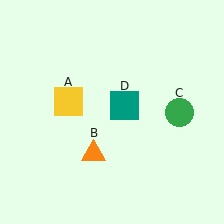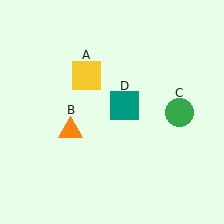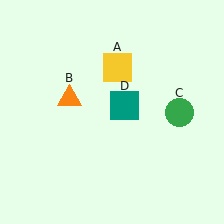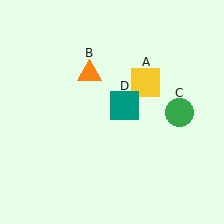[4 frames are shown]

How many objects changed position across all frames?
2 objects changed position: yellow square (object A), orange triangle (object B).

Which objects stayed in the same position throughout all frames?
Green circle (object C) and teal square (object D) remained stationary.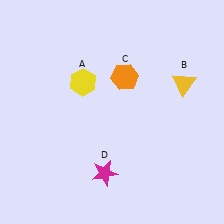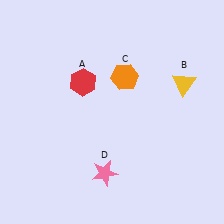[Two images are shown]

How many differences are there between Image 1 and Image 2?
There are 2 differences between the two images.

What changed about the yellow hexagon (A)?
In Image 1, A is yellow. In Image 2, it changed to red.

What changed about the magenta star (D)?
In Image 1, D is magenta. In Image 2, it changed to pink.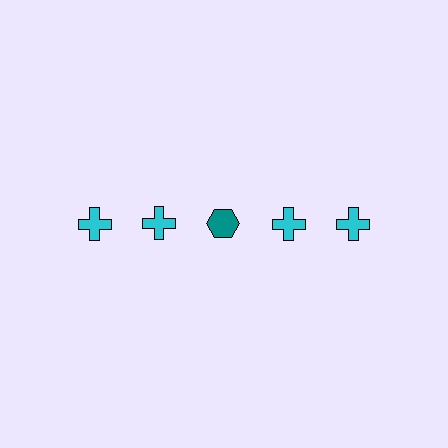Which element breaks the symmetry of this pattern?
The teal hexagon in the top row, center column breaks the symmetry. All other shapes are cyan crosses.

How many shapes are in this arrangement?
There are 5 shapes arranged in a grid pattern.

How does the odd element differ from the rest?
It differs in both color (teal instead of cyan) and shape (hexagon instead of cross).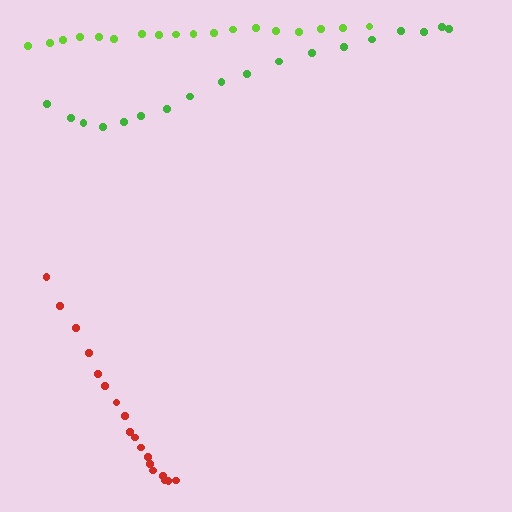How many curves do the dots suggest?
There are 3 distinct paths.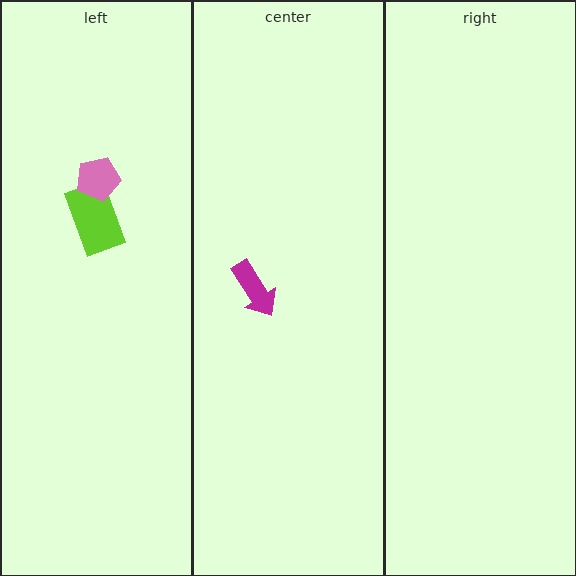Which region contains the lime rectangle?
The left region.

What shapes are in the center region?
The magenta arrow.